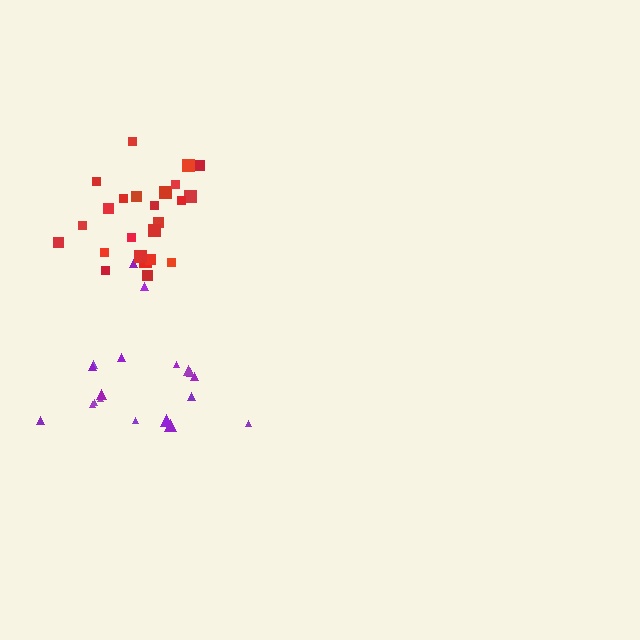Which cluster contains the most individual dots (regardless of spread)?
Red (24).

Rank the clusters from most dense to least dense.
red, purple.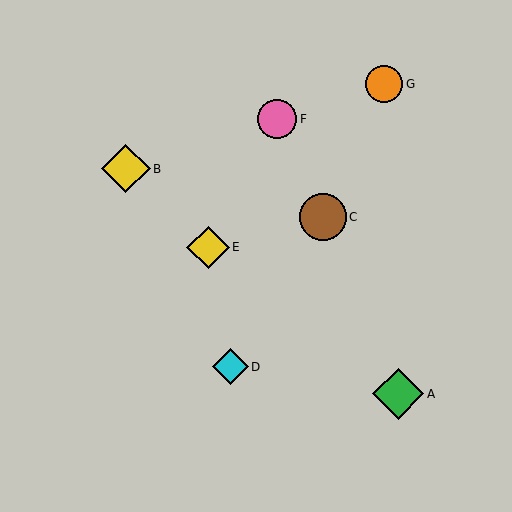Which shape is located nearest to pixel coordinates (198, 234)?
The yellow diamond (labeled E) at (208, 247) is nearest to that location.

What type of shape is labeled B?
Shape B is a yellow diamond.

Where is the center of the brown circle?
The center of the brown circle is at (323, 217).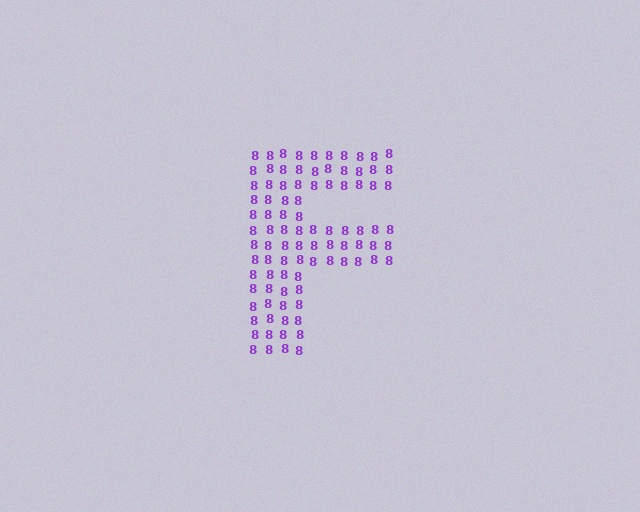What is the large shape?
The large shape is the letter F.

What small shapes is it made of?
It is made of small digit 8's.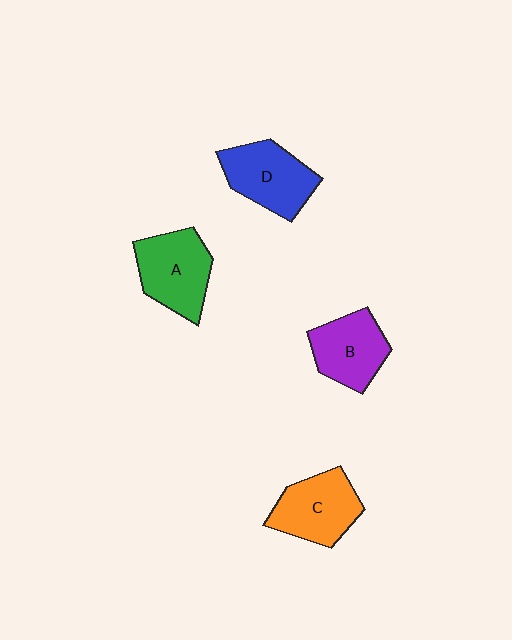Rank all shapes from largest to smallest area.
From largest to smallest: A (green), D (blue), C (orange), B (purple).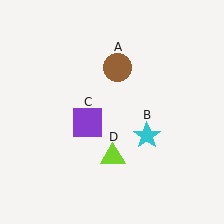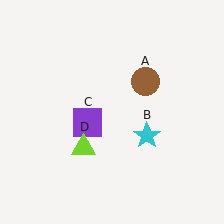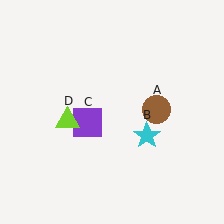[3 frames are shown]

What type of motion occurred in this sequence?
The brown circle (object A), lime triangle (object D) rotated clockwise around the center of the scene.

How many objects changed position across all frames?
2 objects changed position: brown circle (object A), lime triangle (object D).